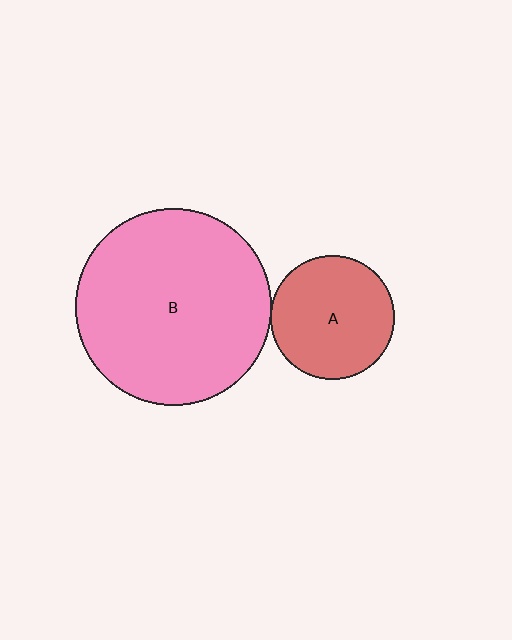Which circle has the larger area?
Circle B (pink).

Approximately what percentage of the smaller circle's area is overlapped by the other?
Approximately 5%.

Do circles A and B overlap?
Yes.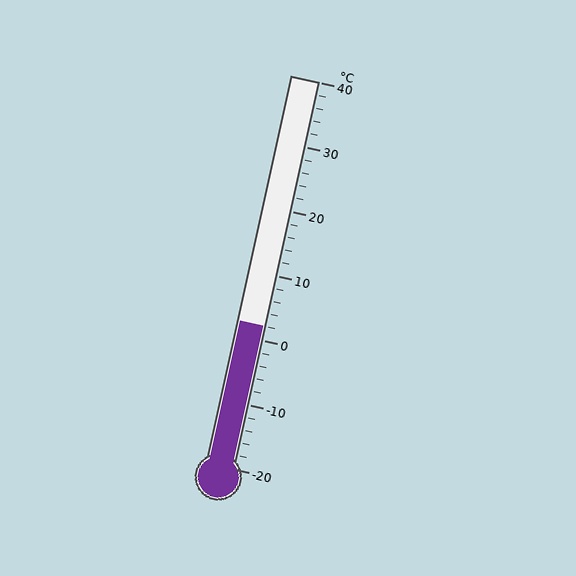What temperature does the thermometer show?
The thermometer shows approximately 2°C.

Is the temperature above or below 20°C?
The temperature is below 20°C.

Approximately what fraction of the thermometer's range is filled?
The thermometer is filled to approximately 35% of its range.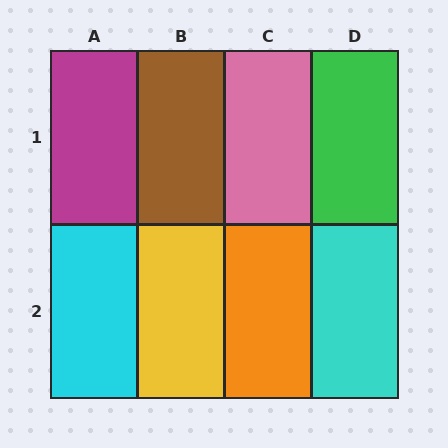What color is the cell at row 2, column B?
Yellow.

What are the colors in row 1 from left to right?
Magenta, brown, pink, green.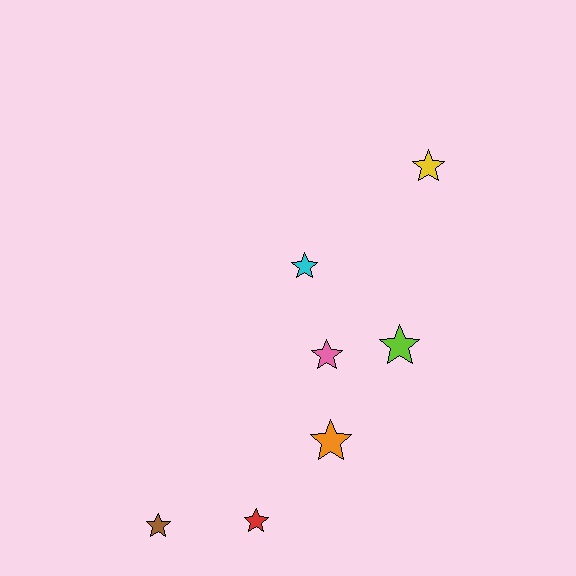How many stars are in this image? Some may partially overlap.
There are 7 stars.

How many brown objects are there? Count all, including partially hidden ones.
There is 1 brown object.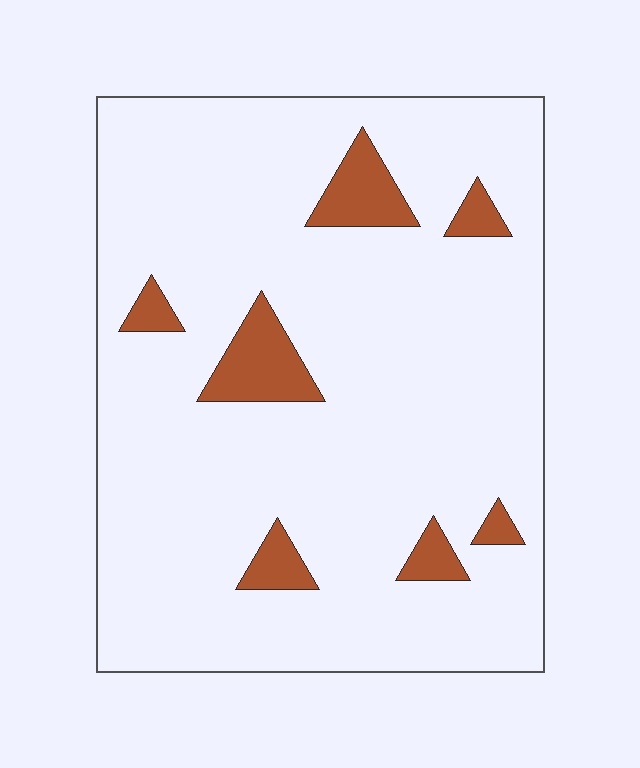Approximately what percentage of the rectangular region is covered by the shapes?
Approximately 10%.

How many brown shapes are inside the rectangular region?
7.